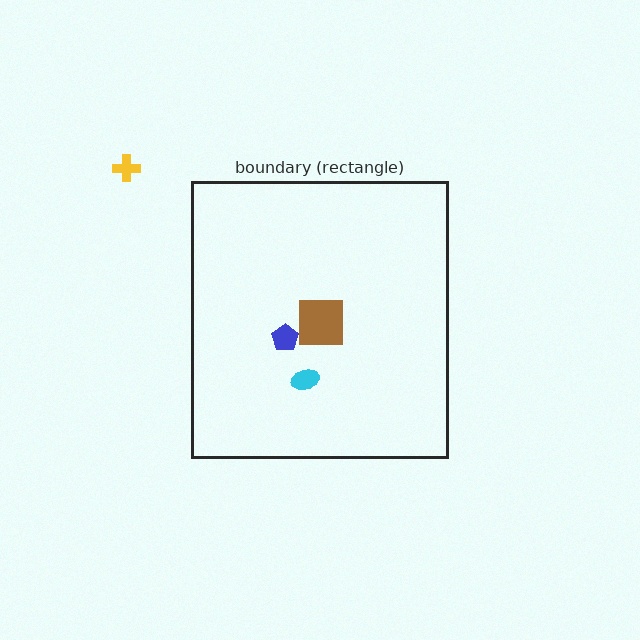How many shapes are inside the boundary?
3 inside, 1 outside.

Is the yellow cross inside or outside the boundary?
Outside.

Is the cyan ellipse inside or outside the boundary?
Inside.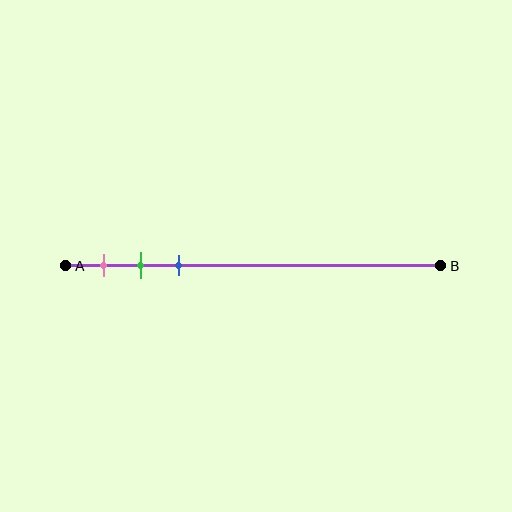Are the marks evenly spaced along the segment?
Yes, the marks are approximately evenly spaced.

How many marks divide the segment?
There are 3 marks dividing the segment.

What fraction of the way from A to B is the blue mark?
The blue mark is approximately 30% (0.3) of the way from A to B.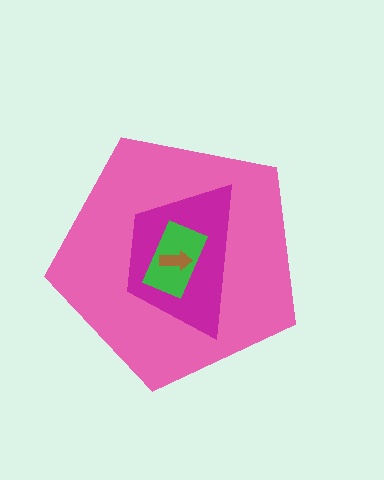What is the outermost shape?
The pink pentagon.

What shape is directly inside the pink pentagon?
The magenta trapezoid.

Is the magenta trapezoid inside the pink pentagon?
Yes.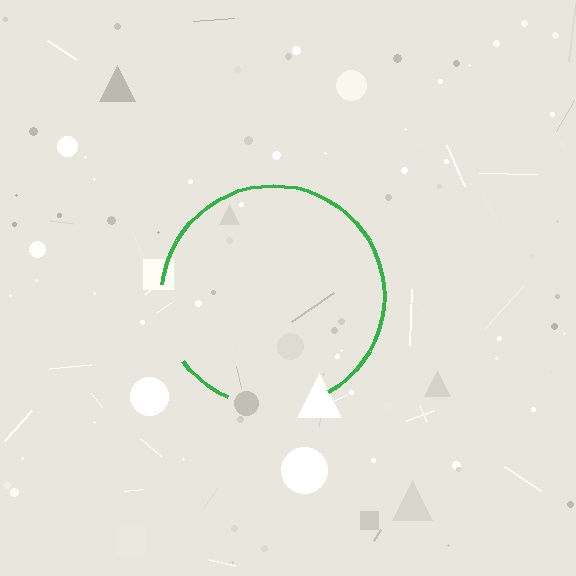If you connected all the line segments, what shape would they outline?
They would outline a circle.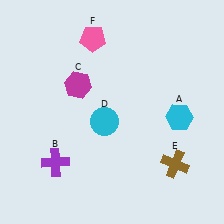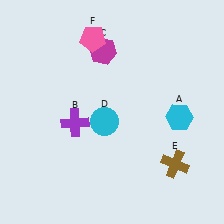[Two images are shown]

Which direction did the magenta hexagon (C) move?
The magenta hexagon (C) moved up.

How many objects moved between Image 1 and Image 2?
2 objects moved between the two images.